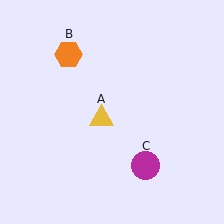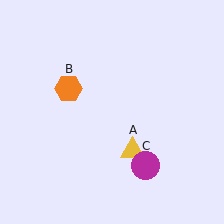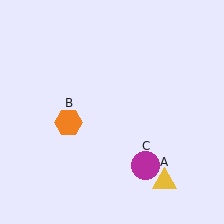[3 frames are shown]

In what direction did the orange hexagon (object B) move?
The orange hexagon (object B) moved down.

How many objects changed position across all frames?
2 objects changed position: yellow triangle (object A), orange hexagon (object B).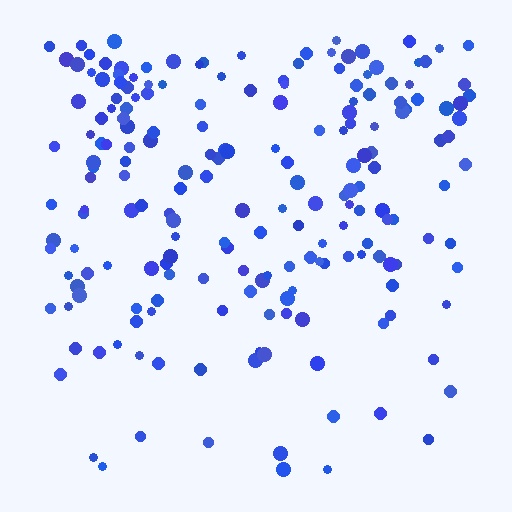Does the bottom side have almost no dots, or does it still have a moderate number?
Still a moderate number, just noticeably fewer than the top.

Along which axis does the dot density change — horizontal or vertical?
Vertical.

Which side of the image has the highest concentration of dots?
The top.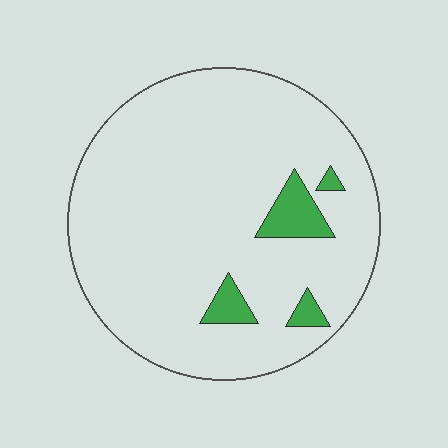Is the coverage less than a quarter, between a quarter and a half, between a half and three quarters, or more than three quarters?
Less than a quarter.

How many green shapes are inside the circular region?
4.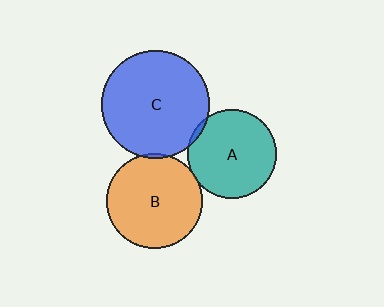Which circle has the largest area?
Circle C (blue).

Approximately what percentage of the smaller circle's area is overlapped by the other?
Approximately 5%.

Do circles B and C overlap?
Yes.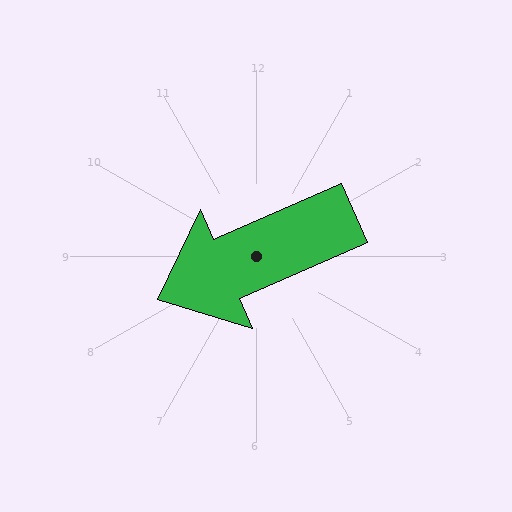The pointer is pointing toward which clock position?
Roughly 8 o'clock.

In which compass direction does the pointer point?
Southwest.